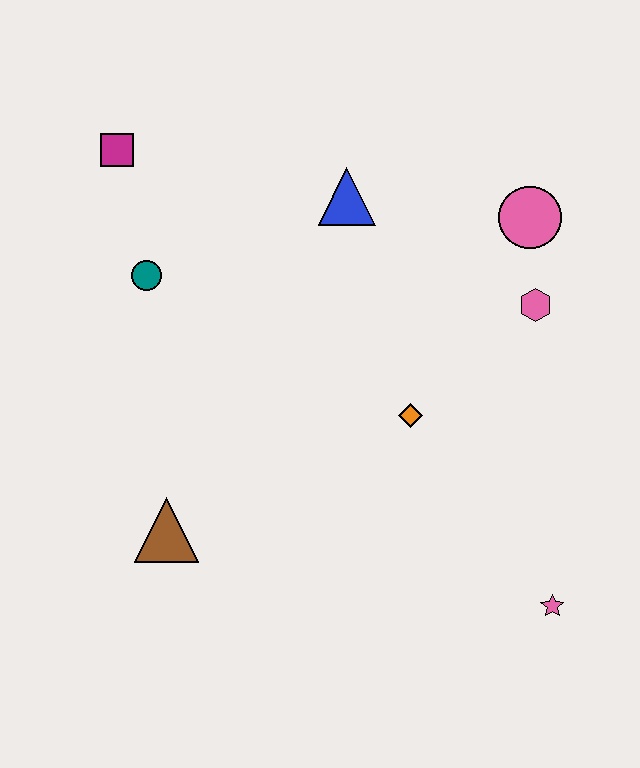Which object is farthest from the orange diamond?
The magenta square is farthest from the orange diamond.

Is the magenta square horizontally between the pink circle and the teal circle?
No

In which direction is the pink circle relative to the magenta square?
The pink circle is to the right of the magenta square.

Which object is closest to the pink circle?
The pink hexagon is closest to the pink circle.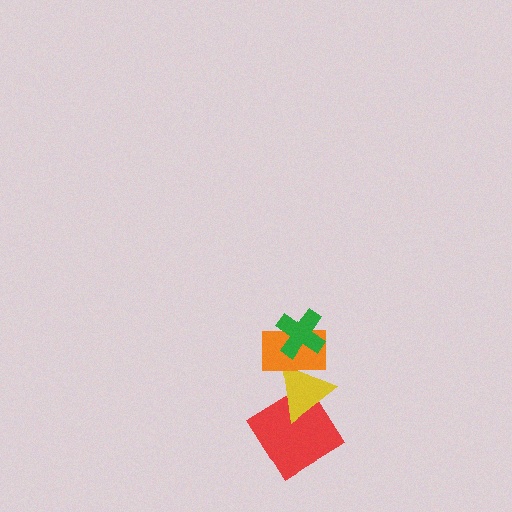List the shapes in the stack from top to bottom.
From top to bottom: the green cross, the orange rectangle, the yellow triangle, the red diamond.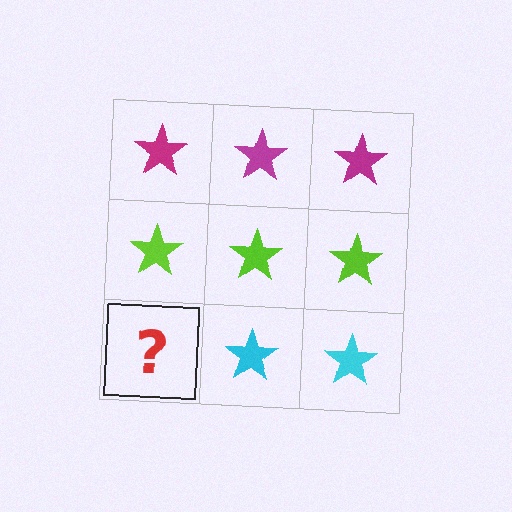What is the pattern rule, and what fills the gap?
The rule is that each row has a consistent color. The gap should be filled with a cyan star.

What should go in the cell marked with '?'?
The missing cell should contain a cyan star.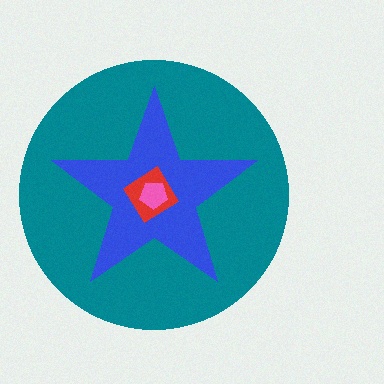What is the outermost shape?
The teal circle.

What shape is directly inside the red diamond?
The pink pentagon.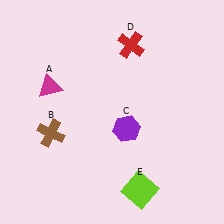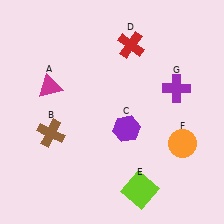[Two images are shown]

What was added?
An orange circle (F), a purple cross (G) were added in Image 2.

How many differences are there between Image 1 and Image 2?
There are 2 differences between the two images.